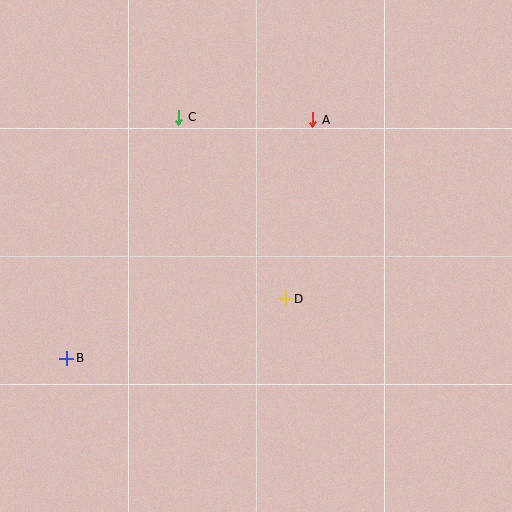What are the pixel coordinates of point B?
Point B is at (67, 358).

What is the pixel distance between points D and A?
The distance between D and A is 181 pixels.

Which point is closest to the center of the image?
Point D at (285, 299) is closest to the center.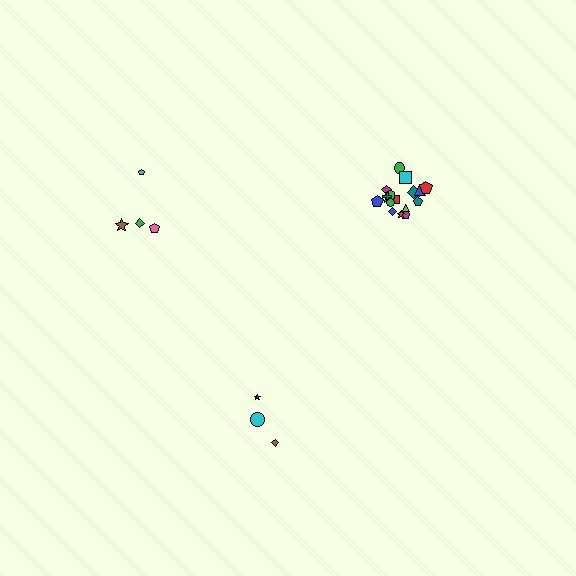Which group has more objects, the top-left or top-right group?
The top-right group.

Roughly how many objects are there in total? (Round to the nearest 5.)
Roughly 25 objects in total.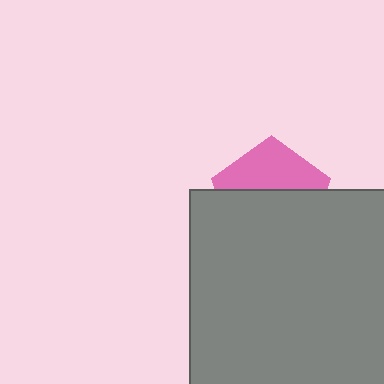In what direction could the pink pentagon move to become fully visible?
The pink pentagon could move up. That would shift it out from behind the gray square entirely.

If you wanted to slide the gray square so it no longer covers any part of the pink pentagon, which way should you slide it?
Slide it down — that is the most direct way to separate the two shapes.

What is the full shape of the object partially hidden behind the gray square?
The partially hidden object is a pink pentagon.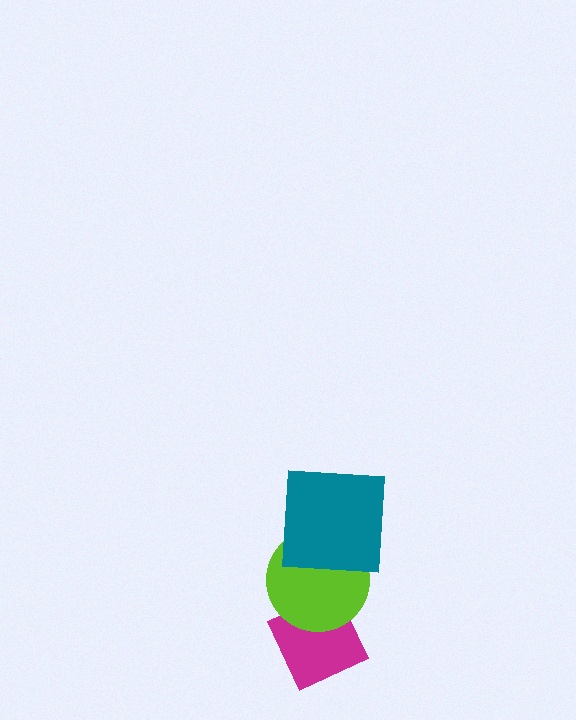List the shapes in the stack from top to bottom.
From top to bottom: the teal square, the lime circle, the magenta diamond.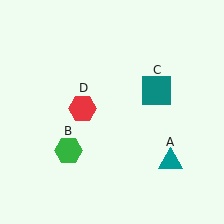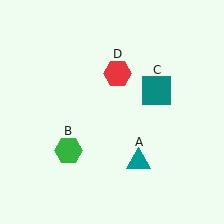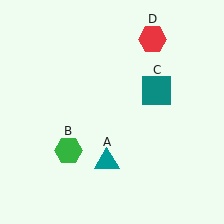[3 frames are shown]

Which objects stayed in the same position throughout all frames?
Green hexagon (object B) and teal square (object C) remained stationary.